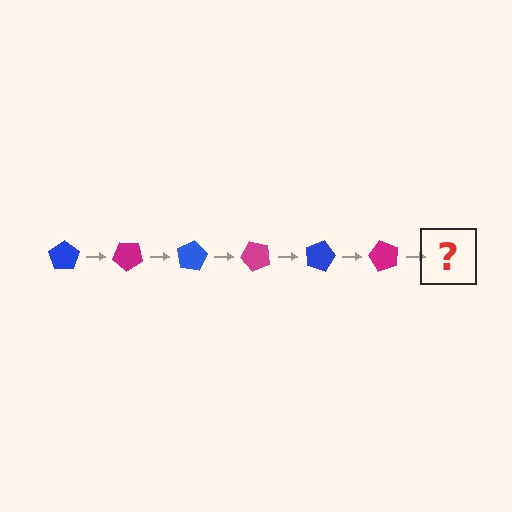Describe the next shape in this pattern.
It should be a blue pentagon, rotated 240 degrees from the start.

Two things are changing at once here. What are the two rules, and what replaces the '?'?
The two rules are that it rotates 40 degrees each step and the color cycles through blue and magenta. The '?' should be a blue pentagon, rotated 240 degrees from the start.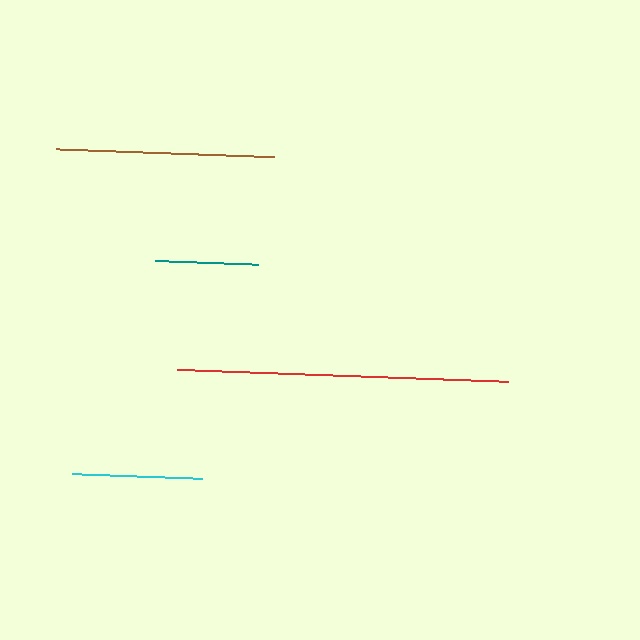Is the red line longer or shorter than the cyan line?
The red line is longer than the cyan line.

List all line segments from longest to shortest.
From longest to shortest: red, brown, cyan, teal.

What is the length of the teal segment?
The teal segment is approximately 103 pixels long.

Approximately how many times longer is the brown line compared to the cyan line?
The brown line is approximately 1.7 times the length of the cyan line.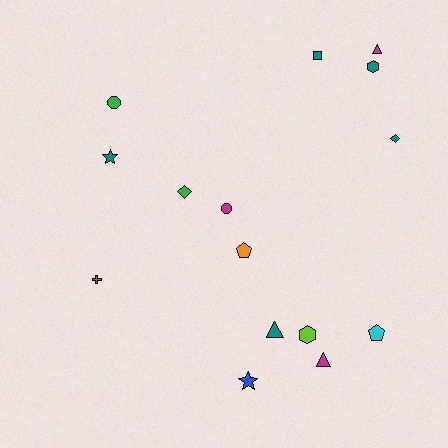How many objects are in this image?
There are 15 objects.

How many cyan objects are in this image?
There is 1 cyan object.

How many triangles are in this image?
There are 3 triangles.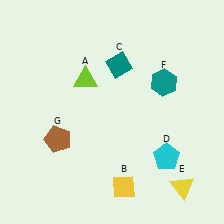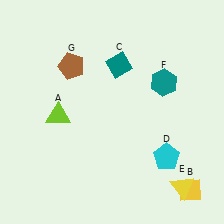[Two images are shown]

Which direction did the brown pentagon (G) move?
The brown pentagon (G) moved up.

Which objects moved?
The objects that moved are: the lime triangle (A), the yellow diamond (B), the brown pentagon (G).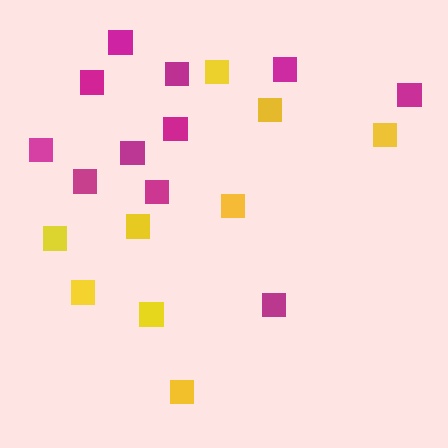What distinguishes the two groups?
There are 2 groups: one group of yellow squares (9) and one group of magenta squares (11).